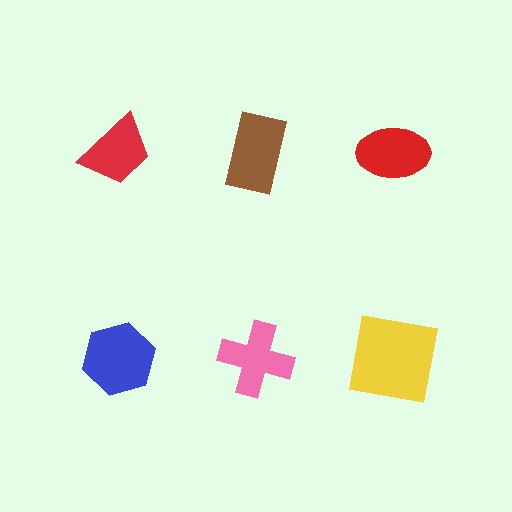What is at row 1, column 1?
A red trapezoid.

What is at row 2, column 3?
A yellow square.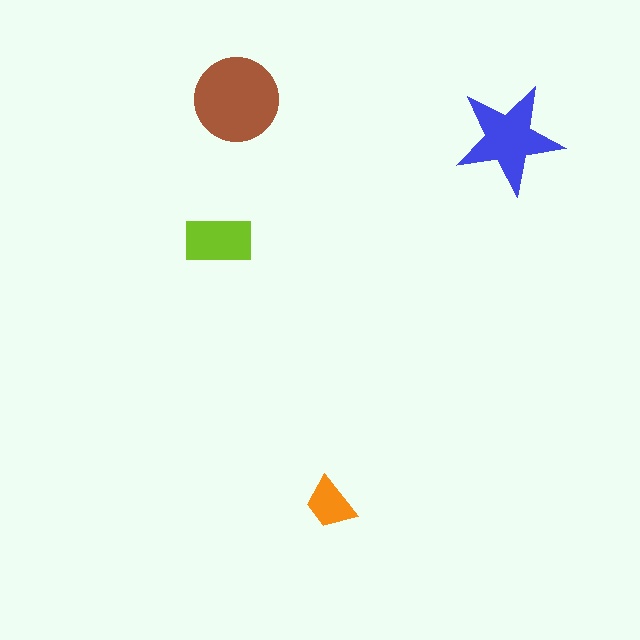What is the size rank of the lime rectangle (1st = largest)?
3rd.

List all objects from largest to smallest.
The brown circle, the blue star, the lime rectangle, the orange trapezoid.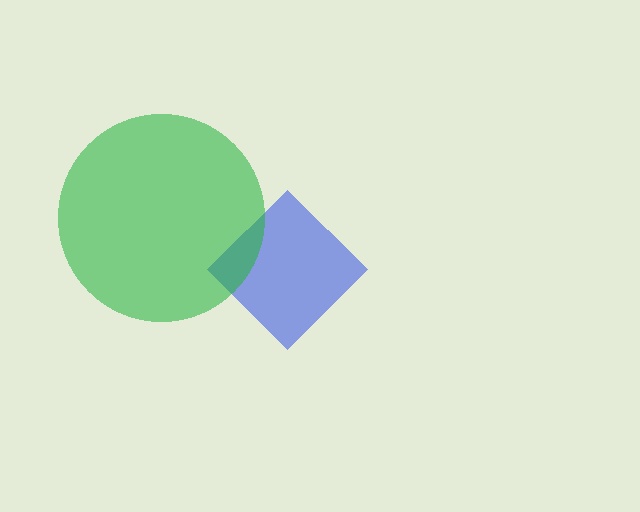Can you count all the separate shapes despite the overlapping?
Yes, there are 2 separate shapes.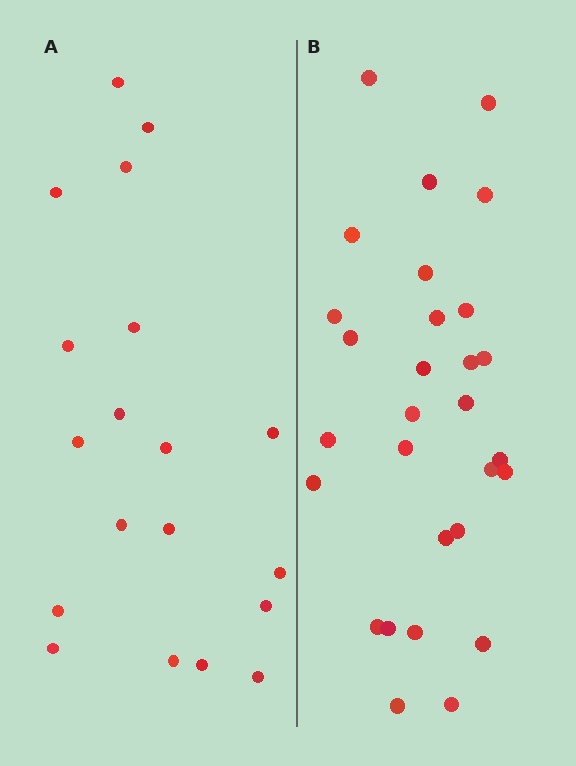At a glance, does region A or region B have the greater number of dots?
Region B (the right region) has more dots.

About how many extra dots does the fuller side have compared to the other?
Region B has roughly 10 or so more dots than region A.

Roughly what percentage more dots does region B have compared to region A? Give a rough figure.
About 55% more.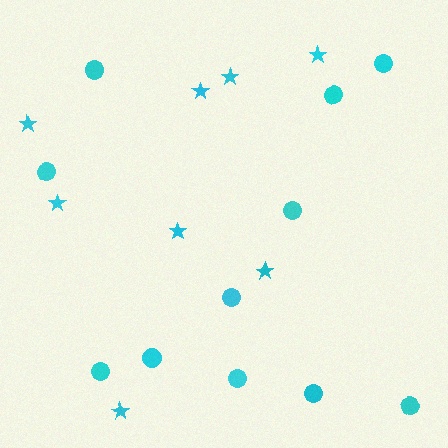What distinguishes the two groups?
There are 2 groups: one group of stars (8) and one group of circles (11).